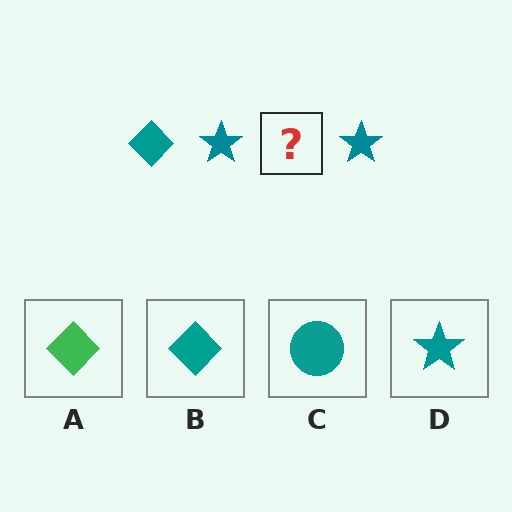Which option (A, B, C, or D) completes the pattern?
B.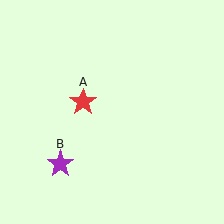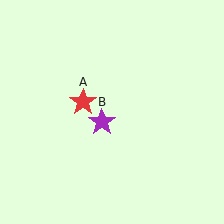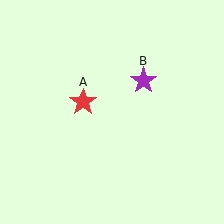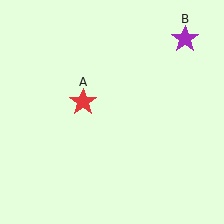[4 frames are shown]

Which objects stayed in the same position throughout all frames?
Red star (object A) remained stationary.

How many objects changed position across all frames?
1 object changed position: purple star (object B).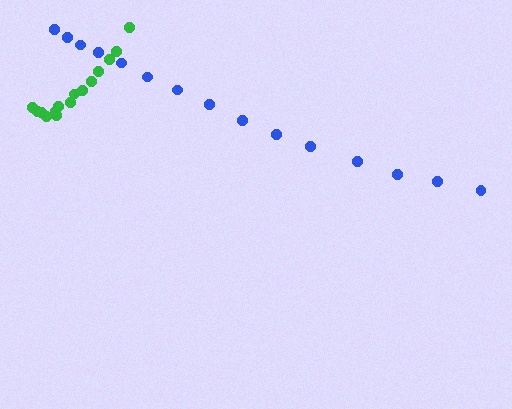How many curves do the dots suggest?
There are 2 distinct paths.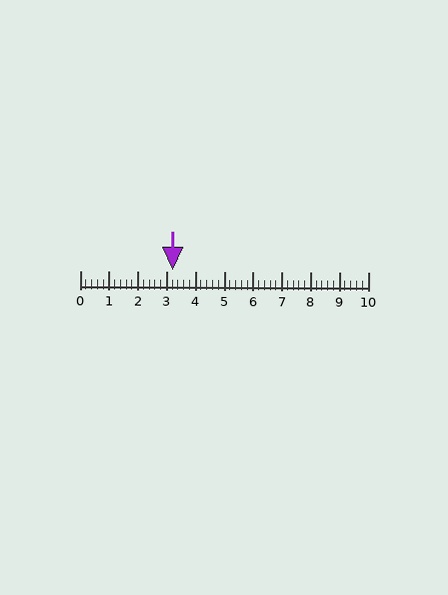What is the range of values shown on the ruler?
The ruler shows values from 0 to 10.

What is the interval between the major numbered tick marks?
The major tick marks are spaced 1 units apart.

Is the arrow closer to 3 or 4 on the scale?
The arrow is closer to 3.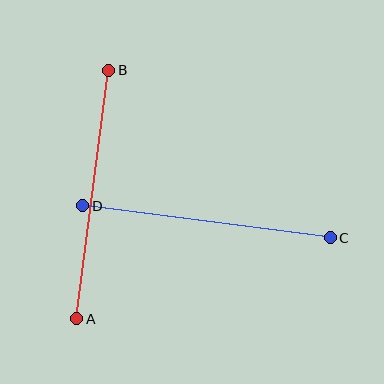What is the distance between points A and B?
The distance is approximately 250 pixels.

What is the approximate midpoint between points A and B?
The midpoint is at approximately (93, 194) pixels.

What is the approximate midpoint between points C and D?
The midpoint is at approximately (206, 222) pixels.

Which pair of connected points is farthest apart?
Points A and B are farthest apart.